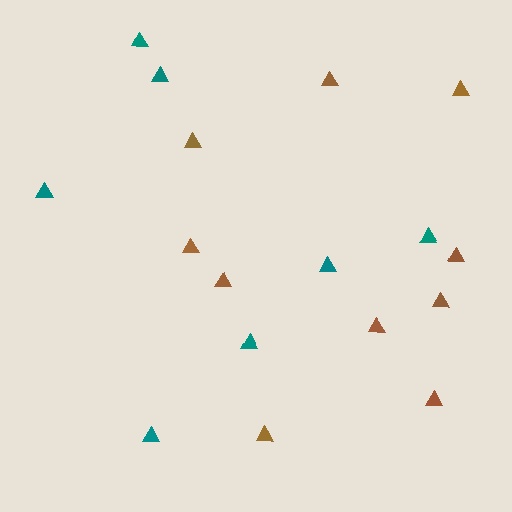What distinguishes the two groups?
There are 2 groups: one group of brown triangles (10) and one group of teal triangles (7).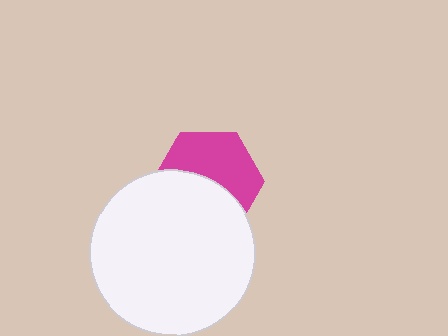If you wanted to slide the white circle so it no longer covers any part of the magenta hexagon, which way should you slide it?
Slide it down — that is the most direct way to separate the two shapes.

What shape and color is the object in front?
The object in front is a white circle.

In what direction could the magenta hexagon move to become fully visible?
The magenta hexagon could move up. That would shift it out from behind the white circle entirely.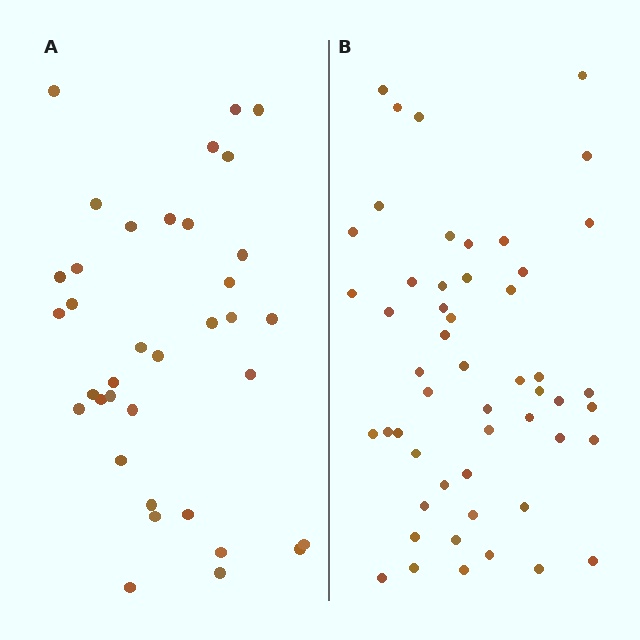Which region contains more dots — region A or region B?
Region B (the right region) has more dots.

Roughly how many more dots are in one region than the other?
Region B has approximately 15 more dots than region A.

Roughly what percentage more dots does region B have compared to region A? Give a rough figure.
About 45% more.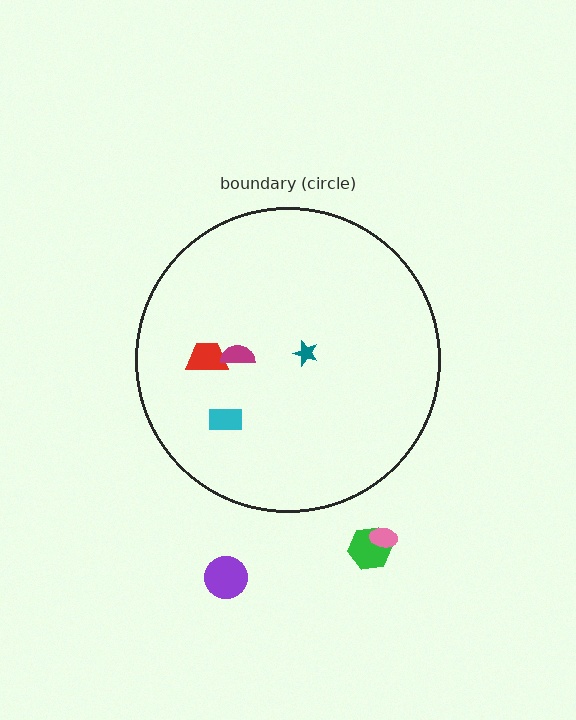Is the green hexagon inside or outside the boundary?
Outside.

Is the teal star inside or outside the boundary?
Inside.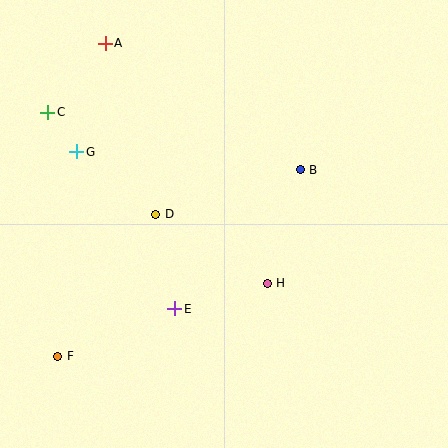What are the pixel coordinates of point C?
Point C is at (48, 112).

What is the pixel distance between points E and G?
The distance between E and G is 185 pixels.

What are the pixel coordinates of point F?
Point F is at (58, 356).